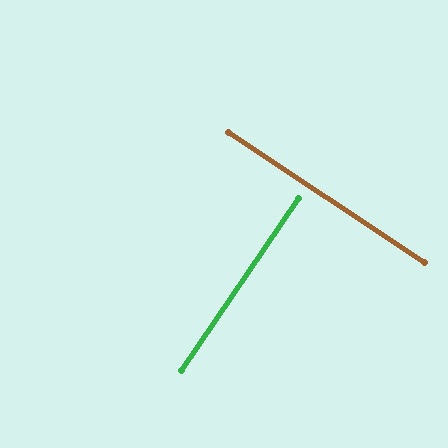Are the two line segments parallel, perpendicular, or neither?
Perpendicular — they meet at approximately 89°.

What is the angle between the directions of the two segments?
Approximately 89 degrees.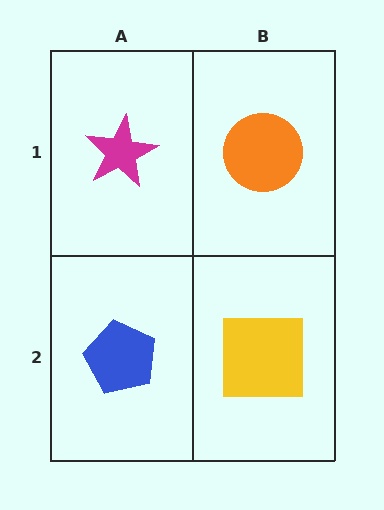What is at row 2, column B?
A yellow square.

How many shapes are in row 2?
2 shapes.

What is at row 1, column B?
An orange circle.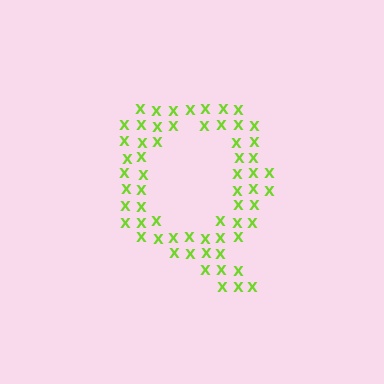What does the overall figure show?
The overall figure shows the letter Q.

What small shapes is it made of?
It is made of small letter X's.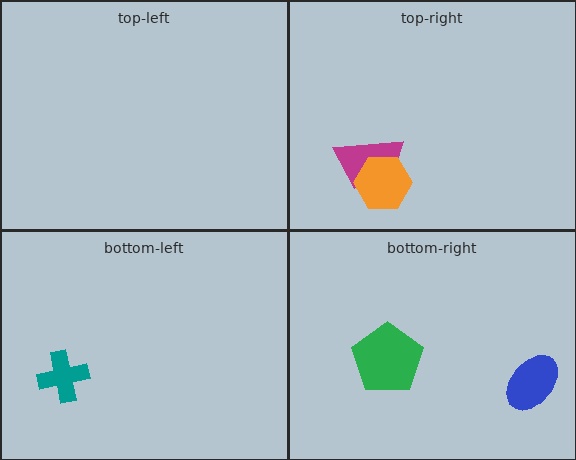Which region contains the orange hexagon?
The top-right region.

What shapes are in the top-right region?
The magenta trapezoid, the orange hexagon.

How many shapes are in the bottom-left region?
1.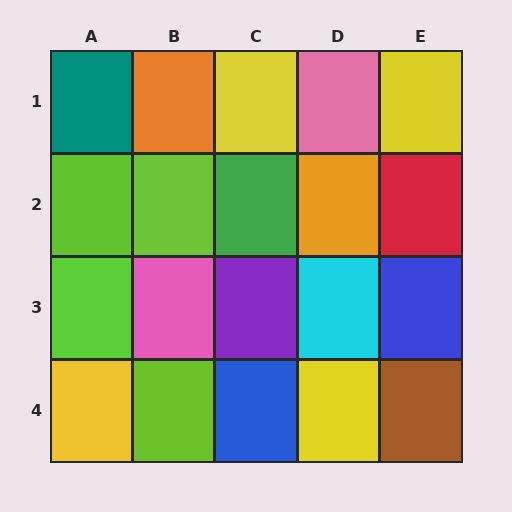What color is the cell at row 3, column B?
Pink.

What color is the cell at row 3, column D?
Cyan.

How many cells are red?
1 cell is red.